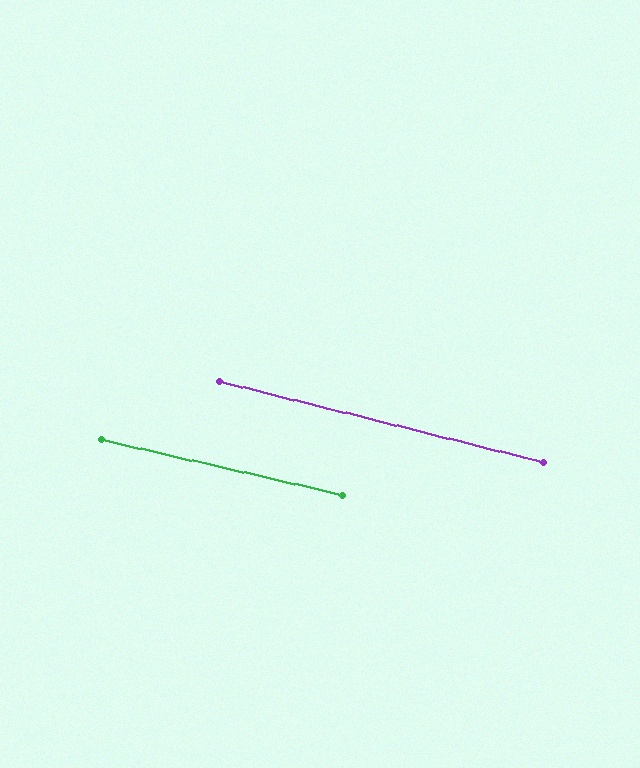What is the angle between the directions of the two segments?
Approximately 1 degree.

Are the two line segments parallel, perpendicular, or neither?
Parallel — their directions differ by only 0.9°.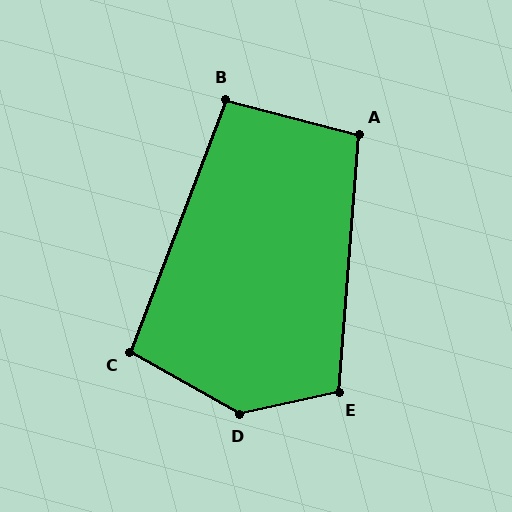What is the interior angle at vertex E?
Approximately 107 degrees (obtuse).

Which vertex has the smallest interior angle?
B, at approximately 96 degrees.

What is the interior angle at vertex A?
Approximately 100 degrees (obtuse).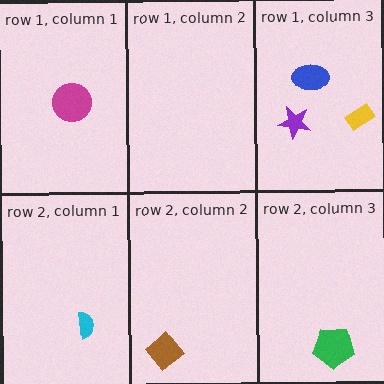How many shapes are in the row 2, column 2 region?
1.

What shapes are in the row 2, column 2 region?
The brown diamond.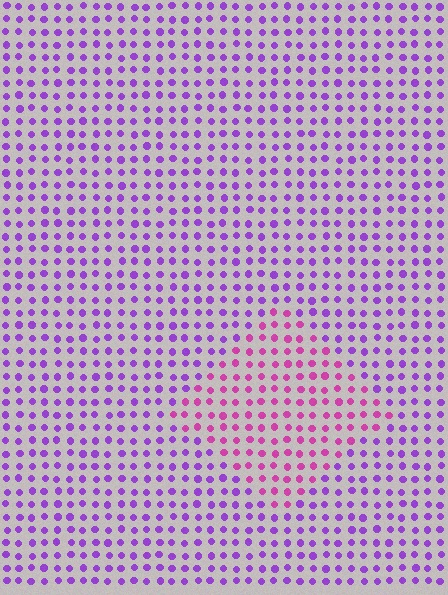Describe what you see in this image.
The image is filled with small purple elements in a uniform arrangement. A diamond-shaped region is visible where the elements are tinted to a slightly different hue, forming a subtle color boundary.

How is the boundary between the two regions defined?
The boundary is defined purely by a slight shift in hue (about 40 degrees). Spacing, size, and orientation are identical on both sides.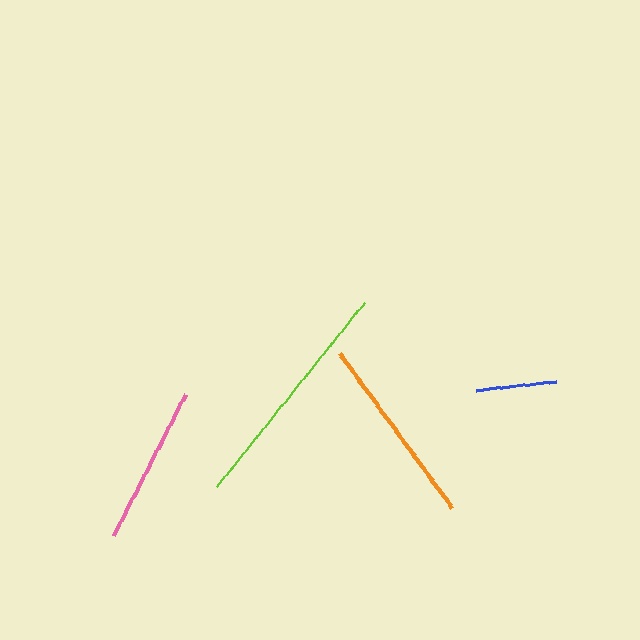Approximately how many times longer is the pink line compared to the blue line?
The pink line is approximately 2.0 times the length of the blue line.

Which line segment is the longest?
The lime line is the longest at approximately 236 pixels.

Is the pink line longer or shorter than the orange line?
The orange line is longer than the pink line.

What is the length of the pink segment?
The pink segment is approximately 158 pixels long.